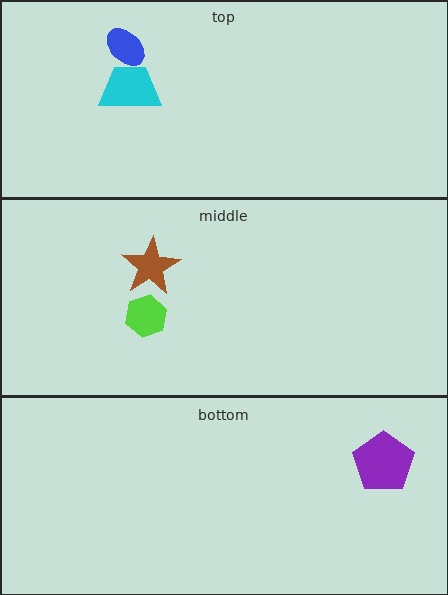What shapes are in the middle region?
The lime hexagon, the brown star.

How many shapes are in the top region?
2.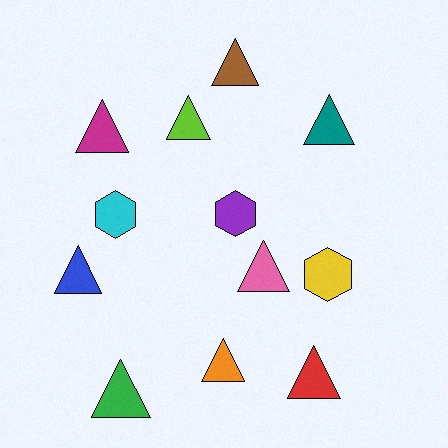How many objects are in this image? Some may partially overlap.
There are 12 objects.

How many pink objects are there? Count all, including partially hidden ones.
There is 1 pink object.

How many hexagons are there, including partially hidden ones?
There are 3 hexagons.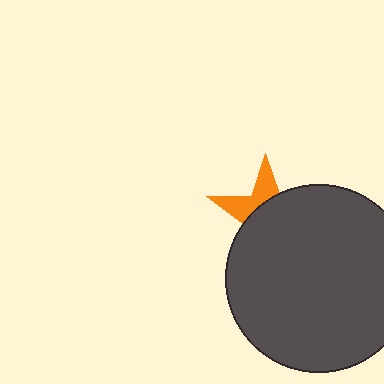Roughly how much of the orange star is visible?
A small part of it is visible (roughly 32%).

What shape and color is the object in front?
The object in front is a dark gray circle.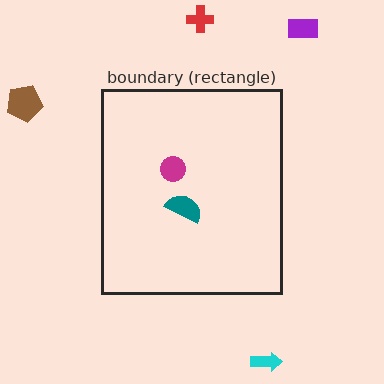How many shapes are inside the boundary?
2 inside, 4 outside.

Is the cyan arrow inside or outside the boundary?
Outside.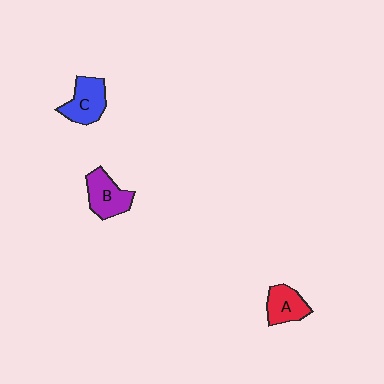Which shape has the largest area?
Shape C (blue).